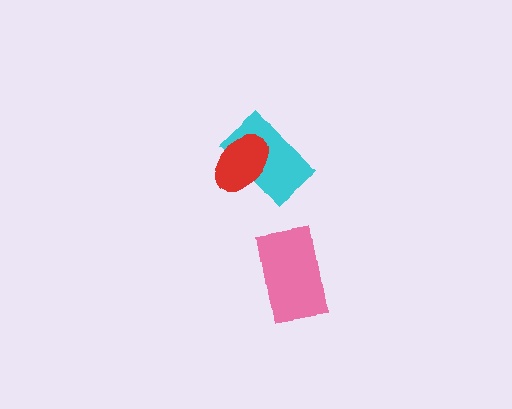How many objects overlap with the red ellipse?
1 object overlaps with the red ellipse.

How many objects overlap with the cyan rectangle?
1 object overlaps with the cyan rectangle.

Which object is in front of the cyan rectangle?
The red ellipse is in front of the cyan rectangle.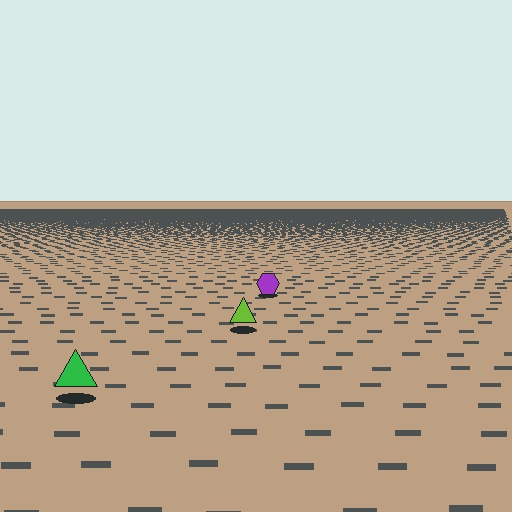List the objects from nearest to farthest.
From nearest to farthest: the green triangle, the lime triangle, the purple hexagon.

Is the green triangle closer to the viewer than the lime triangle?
Yes. The green triangle is closer — you can tell from the texture gradient: the ground texture is coarser near it.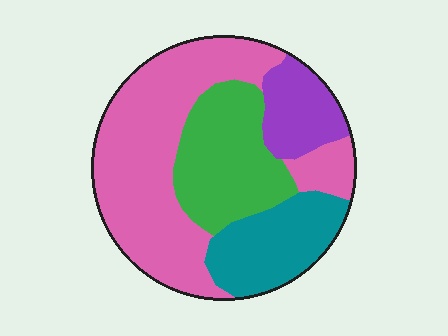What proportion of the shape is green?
Green takes up about one quarter (1/4) of the shape.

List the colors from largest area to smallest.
From largest to smallest: pink, green, teal, purple.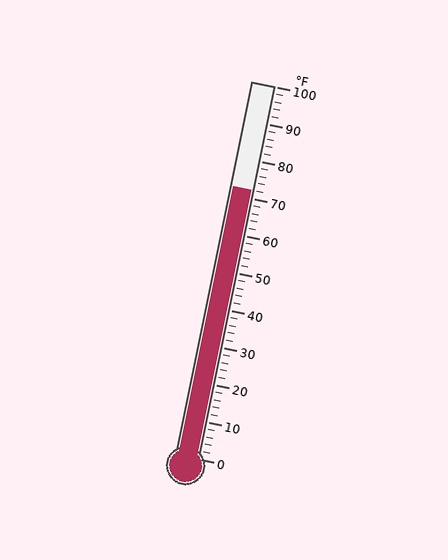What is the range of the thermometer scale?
The thermometer scale ranges from 0°F to 100°F.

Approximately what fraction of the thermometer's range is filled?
The thermometer is filled to approximately 70% of its range.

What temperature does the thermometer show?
The thermometer shows approximately 72°F.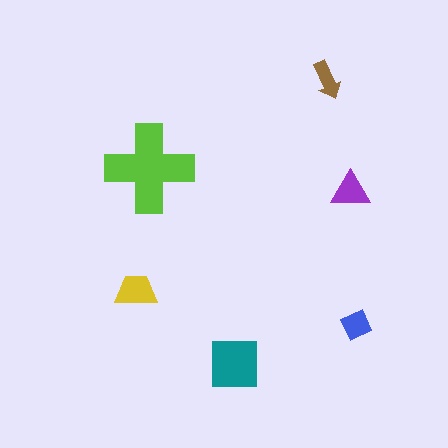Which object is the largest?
The lime cross.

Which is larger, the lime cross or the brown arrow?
The lime cross.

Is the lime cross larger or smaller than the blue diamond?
Larger.